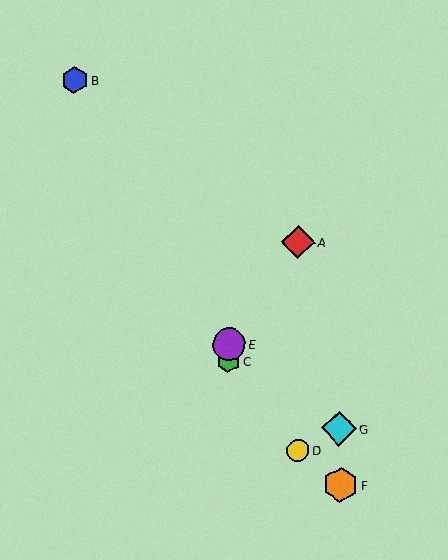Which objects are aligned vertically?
Objects C, E are aligned vertically.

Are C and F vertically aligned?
No, C is at x≈228 and F is at x≈340.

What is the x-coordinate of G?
Object G is at x≈339.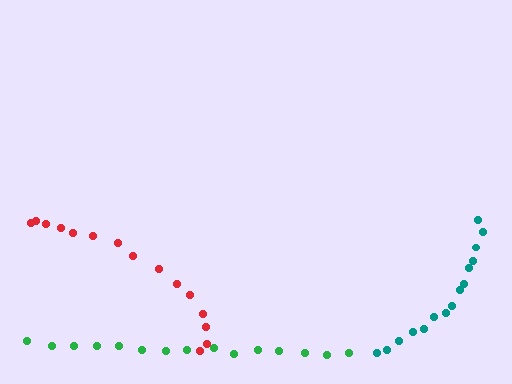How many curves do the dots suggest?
There are 3 distinct paths.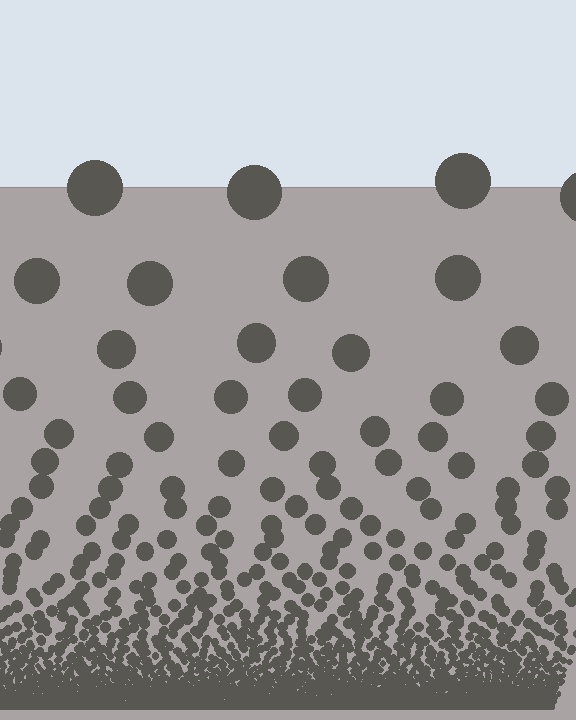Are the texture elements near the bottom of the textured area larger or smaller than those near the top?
Smaller. The gradient is inverted — elements near the bottom are smaller and denser.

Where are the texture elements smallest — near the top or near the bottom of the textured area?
Near the bottom.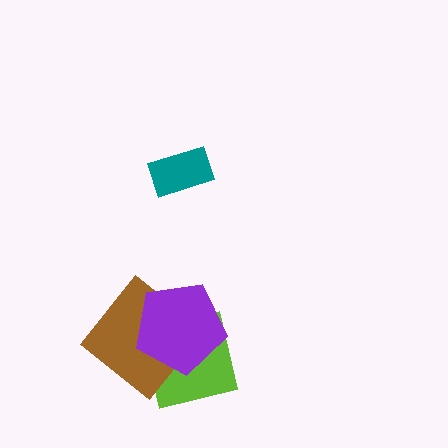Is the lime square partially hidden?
Yes, it is partially covered by another shape.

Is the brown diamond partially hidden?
Yes, it is partially covered by another shape.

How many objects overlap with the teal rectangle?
0 objects overlap with the teal rectangle.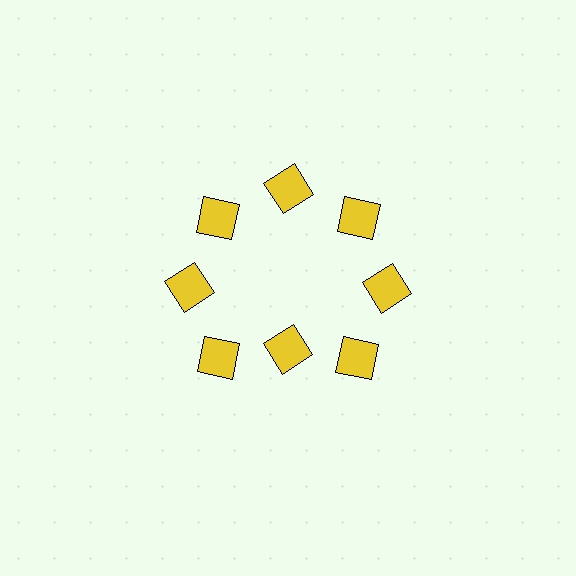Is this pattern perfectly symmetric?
No. The 8 yellow squares are arranged in a ring, but one element near the 6 o'clock position is pulled inward toward the center, breaking the 8-fold rotational symmetry.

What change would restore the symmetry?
The symmetry would be restored by moving it outward, back onto the ring so that all 8 squares sit at equal angles and equal distance from the center.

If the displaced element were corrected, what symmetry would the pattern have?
It would have 8-fold rotational symmetry — the pattern would map onto itself every 45 degrees.